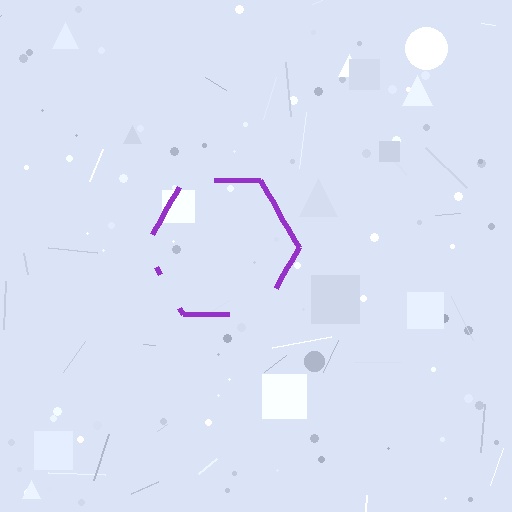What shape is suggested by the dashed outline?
The dashed outline suggests a hexagon.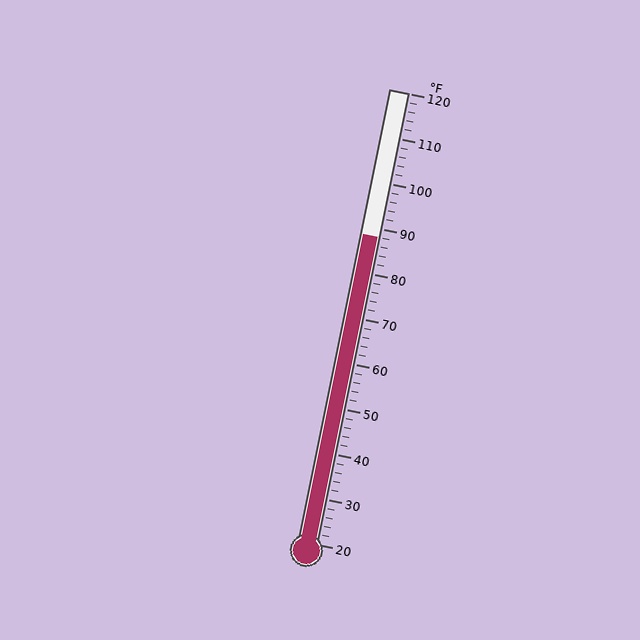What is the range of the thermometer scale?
The thermometer scale ranges from 20°F to 120°F.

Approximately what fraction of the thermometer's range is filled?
The thermometer is filled to approximately 70% of its range.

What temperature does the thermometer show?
The thermometer shows approximately 88°F.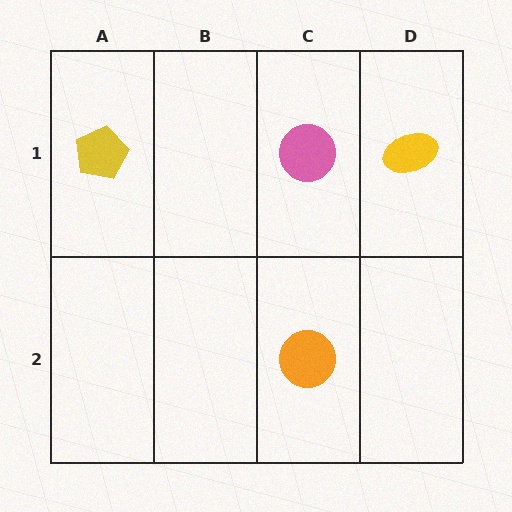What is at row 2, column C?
An orange circle.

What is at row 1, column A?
A yellow pentagon.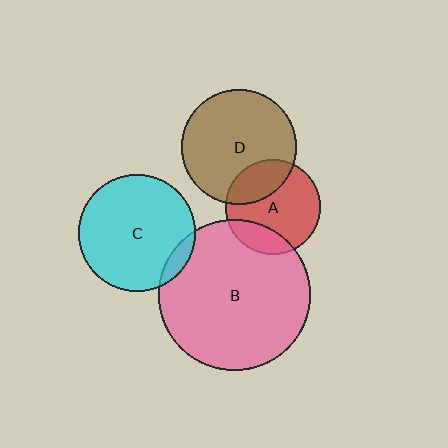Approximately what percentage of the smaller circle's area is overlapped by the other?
Approximately 10%.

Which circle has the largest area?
Circle B (pink).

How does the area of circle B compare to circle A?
Approximately 2.6 times.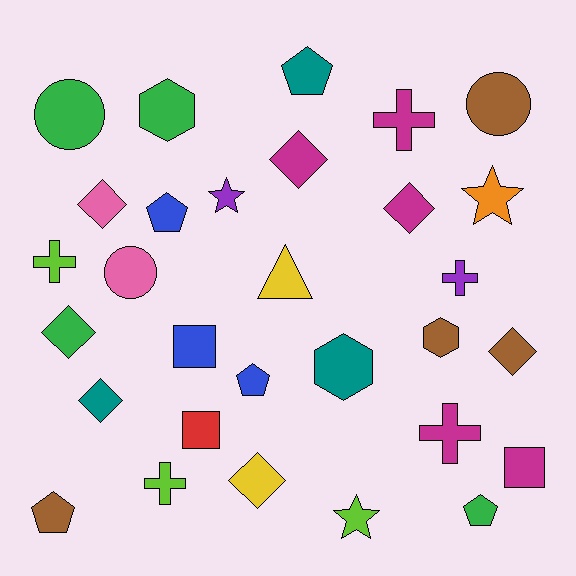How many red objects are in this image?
There is 1 red object.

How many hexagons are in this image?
There are 3 hexagons.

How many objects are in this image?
There are 30 objects.